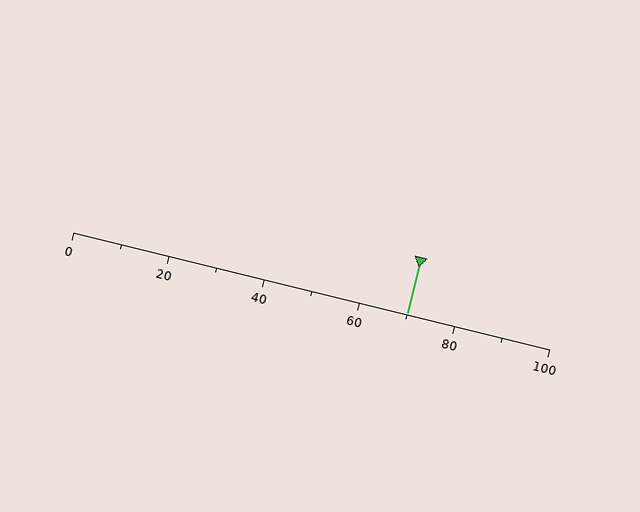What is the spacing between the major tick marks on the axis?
The major ticks are spaced 20 apart.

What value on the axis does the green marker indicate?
The marker indicates approximately 70.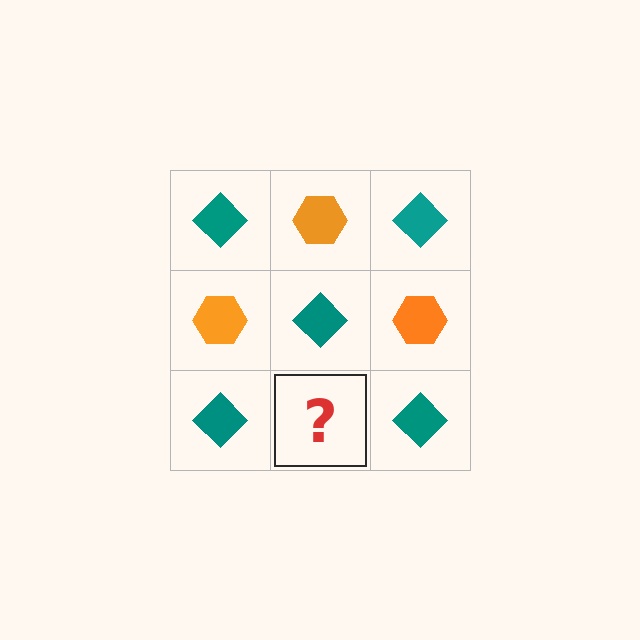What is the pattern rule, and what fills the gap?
The rule is that it alternates teal diamond and orange hexagon in a checkerboard pattern. The gap should be filled with an orange hexagon.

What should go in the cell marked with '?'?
The missing cell should contain an orange hexagon.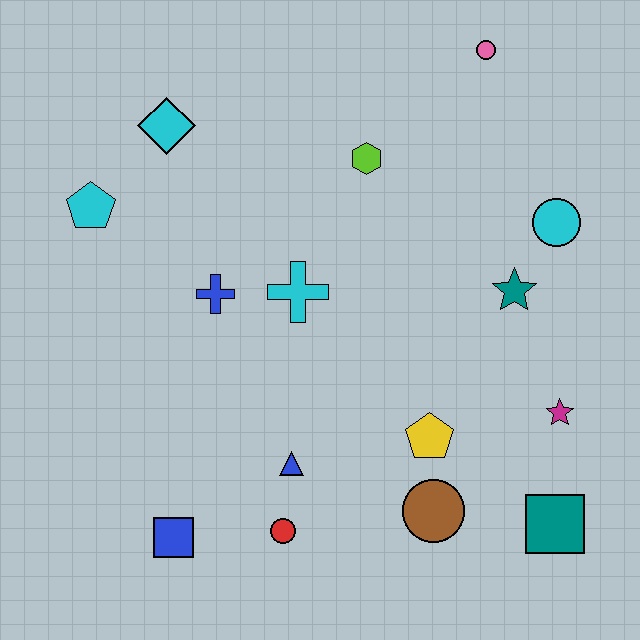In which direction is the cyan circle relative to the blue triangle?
The cyan circle is to the right of the blue triangle.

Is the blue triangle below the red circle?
No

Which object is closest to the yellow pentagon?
The brown circle is closest to the yellow pentagon.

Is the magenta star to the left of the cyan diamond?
No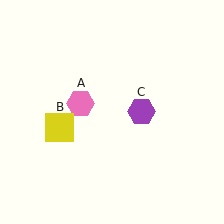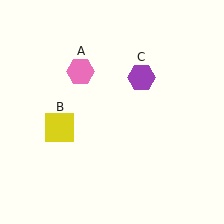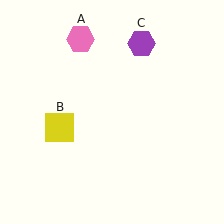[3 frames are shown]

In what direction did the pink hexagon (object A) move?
The pink hexagon (object A) moved up.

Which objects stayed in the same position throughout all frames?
Yellow square (object B) remained stationary.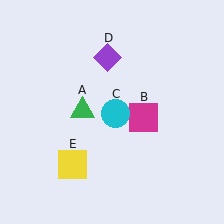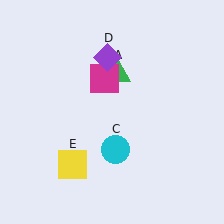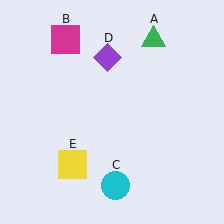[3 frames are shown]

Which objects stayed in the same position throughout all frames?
Purple diamond (object D) and yellow square (object E) remained stationary.